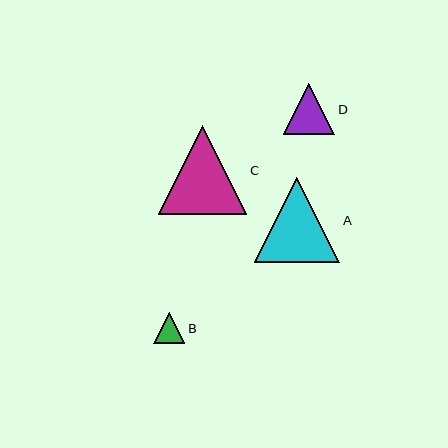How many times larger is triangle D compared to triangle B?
Triangle D is approximately 1.6 times the size of triangle B.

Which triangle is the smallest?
Triangle B is the smallest with a size of approximately 31 pixels.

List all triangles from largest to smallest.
From largest to smallest: C, A, D, B.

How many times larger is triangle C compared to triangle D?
Triangle C is approximately 1.7 times the size of triangle D.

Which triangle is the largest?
Triangle C is the largest with a size of approximately 89 pixels.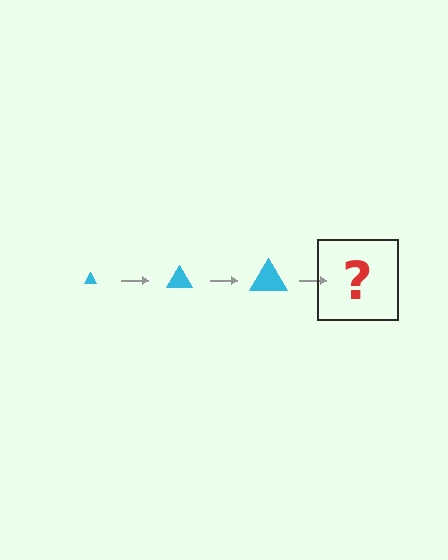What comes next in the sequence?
The next element should be a cyan triangle, larger than the previous one.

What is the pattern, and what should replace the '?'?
The pattern is that the triangle gets progressively larger each step. The '?' should be a cyan triangle, larger than the previous one.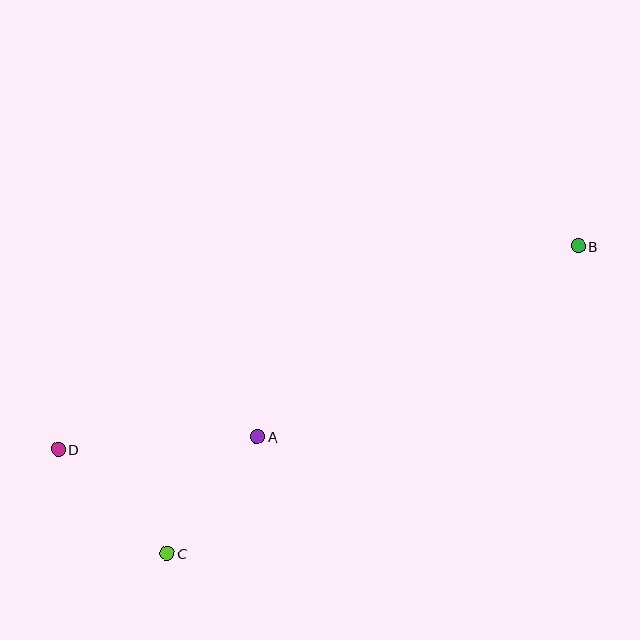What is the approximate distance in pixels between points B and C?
The distance between B and C is approximately 513 pixels.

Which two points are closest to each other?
Points A and C are closest to each other.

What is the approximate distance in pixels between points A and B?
The distance between A and B is approximately 373 pixels.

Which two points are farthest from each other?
Points B and D are farthest from each other.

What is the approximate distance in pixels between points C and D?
The distance between C and D is approximately 151 pixels.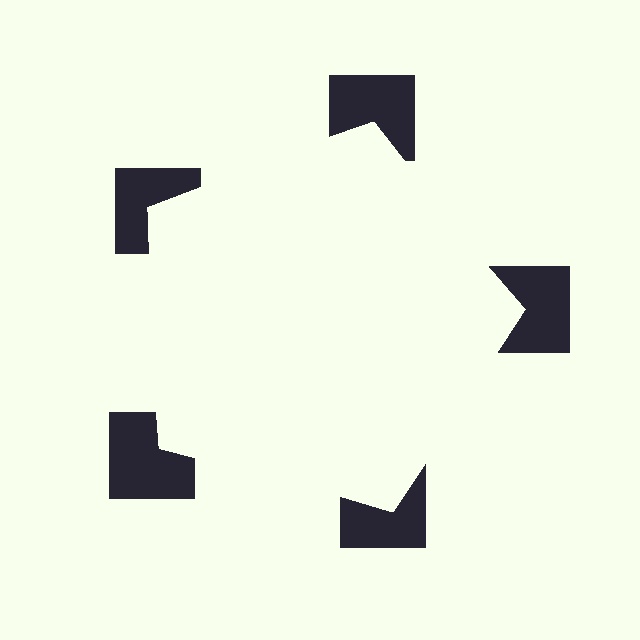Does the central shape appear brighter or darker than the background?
It typically appears slightly brighter than the background, even though no actual brightness change is drawn.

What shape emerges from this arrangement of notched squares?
An illusory pentagon — its edges are inferred from the aligned wedge cuts in the notched squares, not physically drawn.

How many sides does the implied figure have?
5 sides.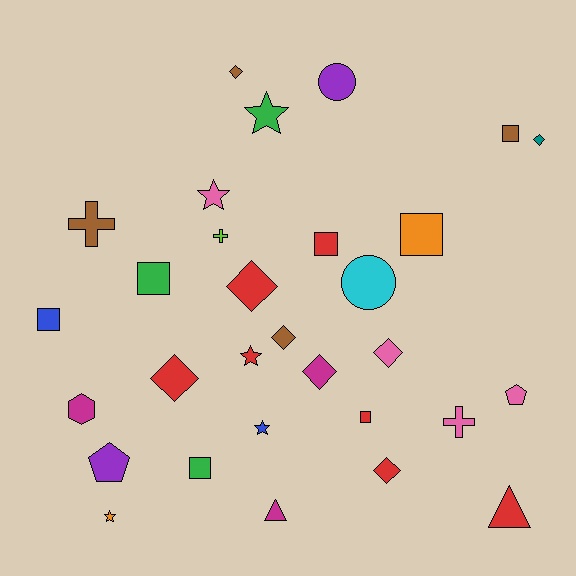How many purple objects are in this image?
There are 2 purple objects.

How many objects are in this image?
There are 30 objects.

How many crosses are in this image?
There are 3 crosses.